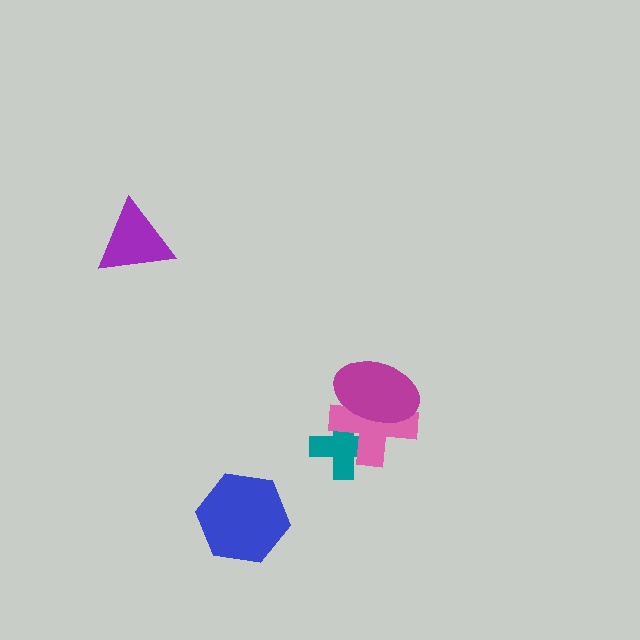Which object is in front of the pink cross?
The magenta ellipse is in front of the pink cross.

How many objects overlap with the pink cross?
2 objects overlap with the pink cross.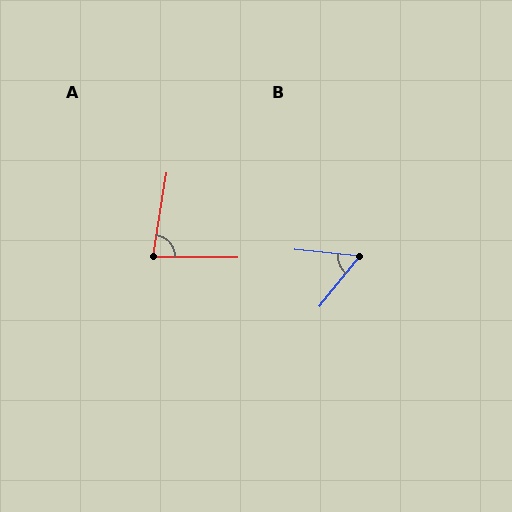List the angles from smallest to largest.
B (57°), A (81°).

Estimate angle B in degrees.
Approximately 57 degrees.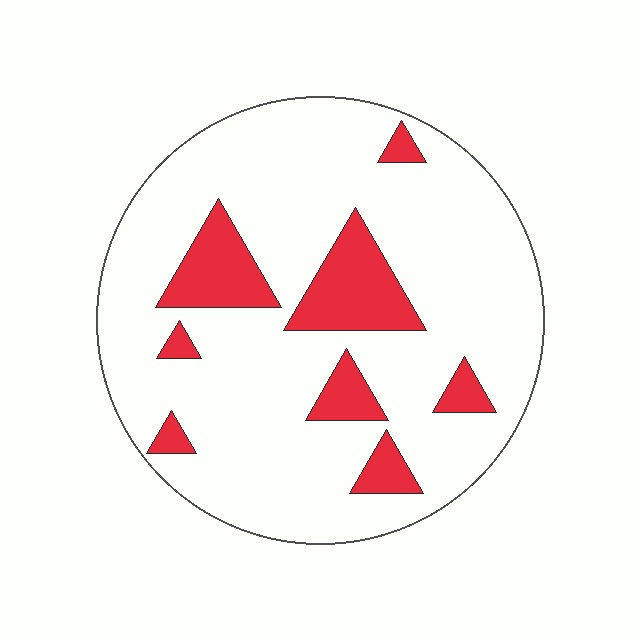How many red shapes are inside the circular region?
8.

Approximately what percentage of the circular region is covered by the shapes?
Approximately 15%.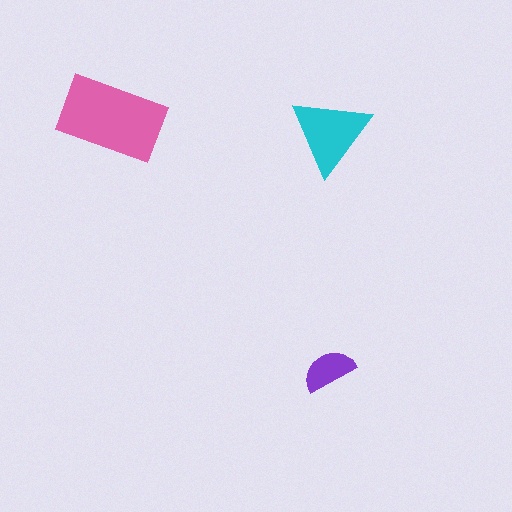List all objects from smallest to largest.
The purple semicircle, the cyan triangle, the pink rectangle.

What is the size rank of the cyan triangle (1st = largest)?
2nd.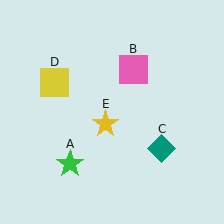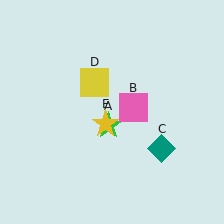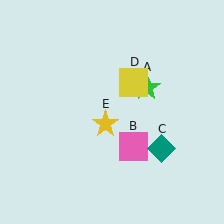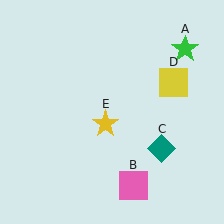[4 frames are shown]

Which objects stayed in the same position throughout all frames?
Teal diamond (object C) and yellow star (object E) remained stationary.